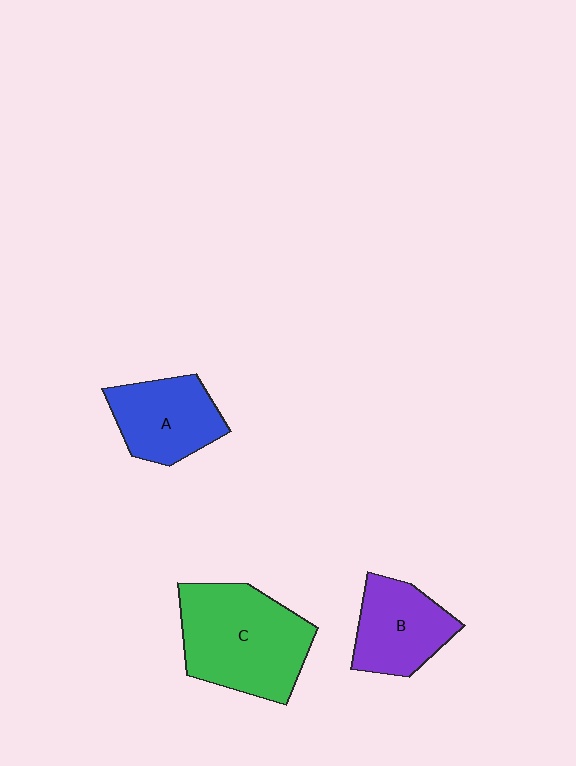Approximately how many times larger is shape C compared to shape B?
Approximately 1.6 times.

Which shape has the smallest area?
Shape B (purple).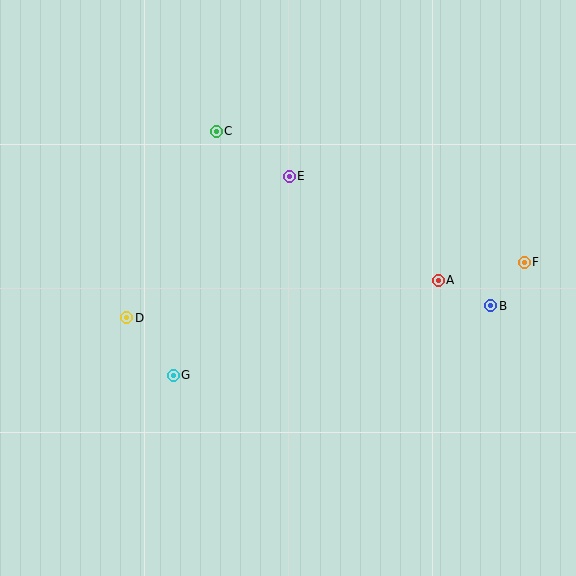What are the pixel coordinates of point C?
Point C is at (216, 132).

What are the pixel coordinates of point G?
Point G is at (173, 375).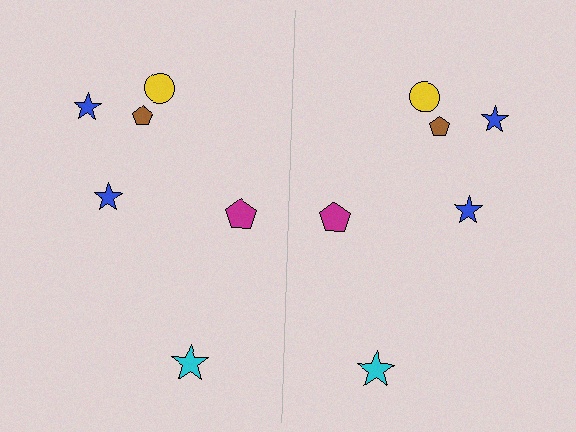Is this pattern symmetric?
Yes, this pattern has bilateral (reflection) symmetry.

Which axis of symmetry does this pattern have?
The pattern has a vertical axis of symmetry running through the center of the image.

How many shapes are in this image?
There are 12 shapes in this image.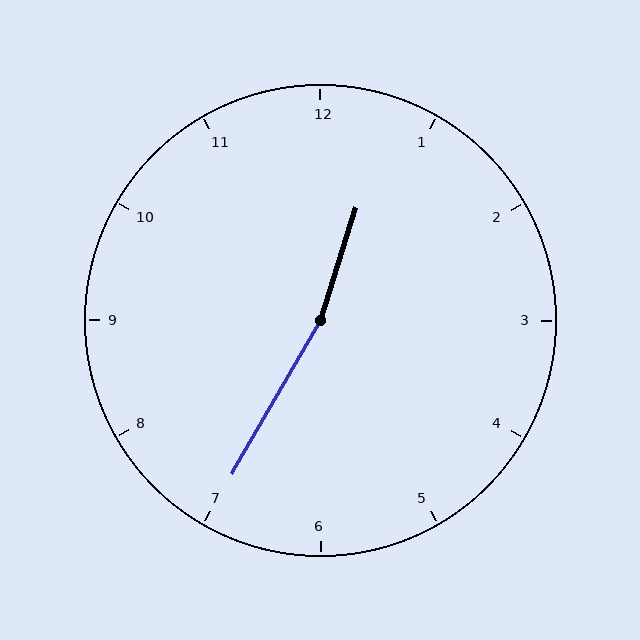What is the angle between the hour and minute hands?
Approximately 168 degrees.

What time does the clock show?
12:35.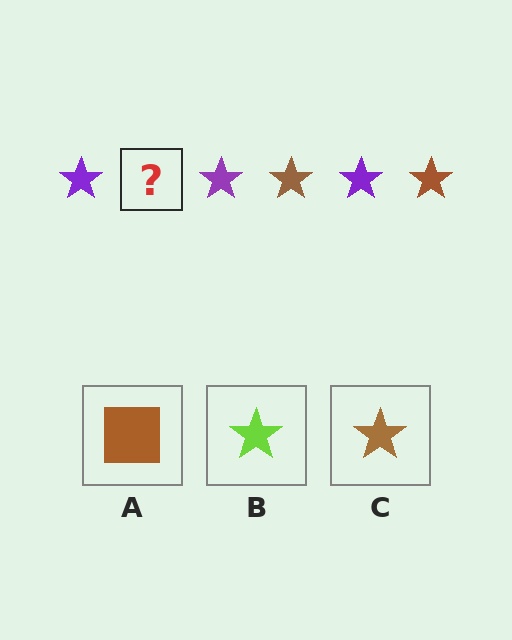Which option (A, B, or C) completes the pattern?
C.